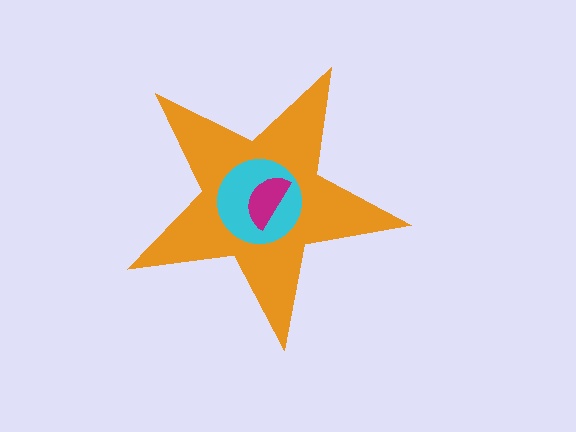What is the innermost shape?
The magenta semicircle.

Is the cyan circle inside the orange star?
Yes.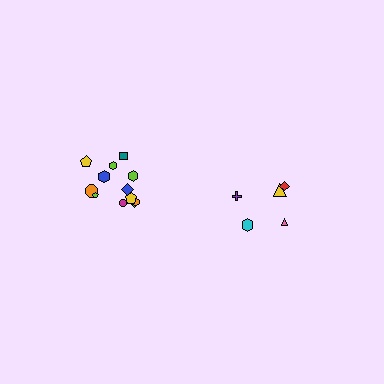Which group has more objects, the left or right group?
The left group.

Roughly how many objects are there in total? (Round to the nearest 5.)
Roughly 15 objects in total.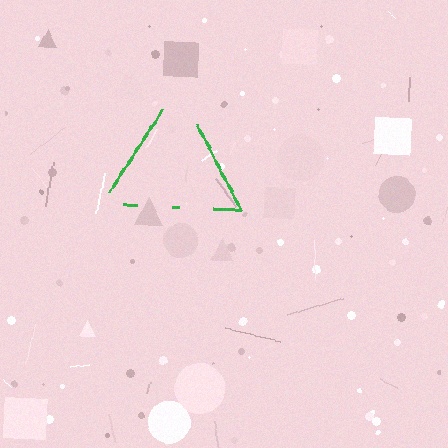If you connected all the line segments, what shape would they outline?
They would outline a triangle.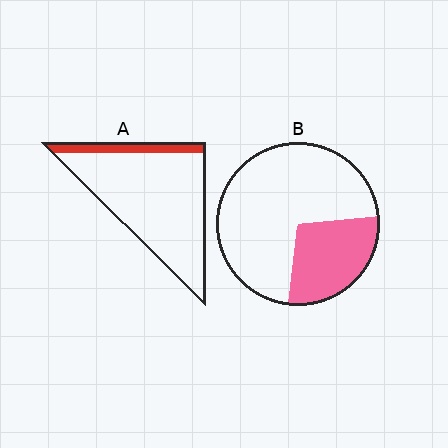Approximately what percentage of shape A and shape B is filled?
A is approximately 15% and B is approximately 30%.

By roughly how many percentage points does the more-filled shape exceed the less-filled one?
By roughly 15 percentage points (B over A).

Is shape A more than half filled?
No.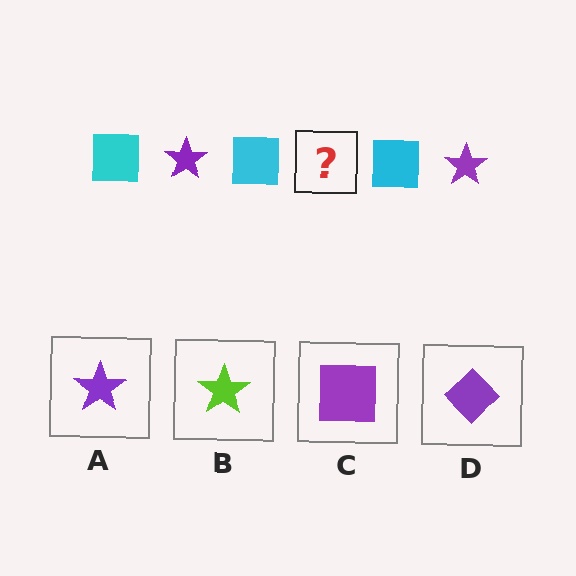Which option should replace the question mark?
Option A.